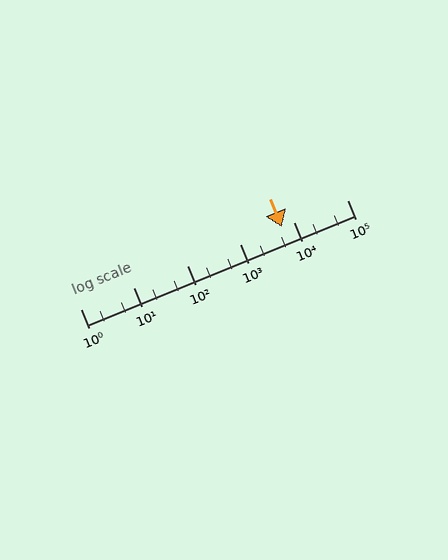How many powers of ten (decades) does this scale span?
The scale spans 5 decades, from 1 to 100000.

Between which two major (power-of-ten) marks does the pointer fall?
The pointer is between 1000 and 10000.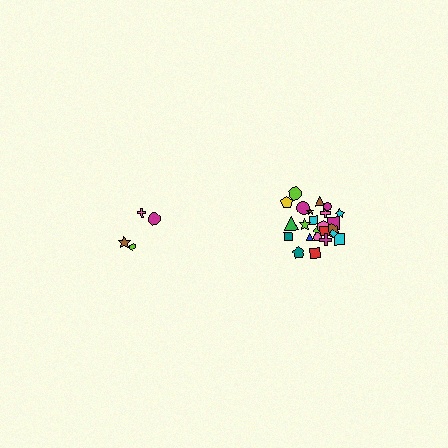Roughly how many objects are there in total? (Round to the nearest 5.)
Roughly 30 objects in total.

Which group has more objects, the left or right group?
The right group.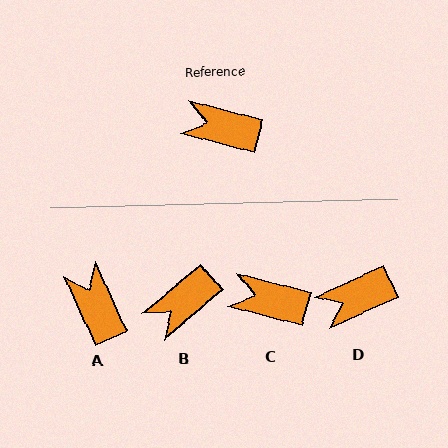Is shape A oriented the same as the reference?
No, it is off by about 51 degrees.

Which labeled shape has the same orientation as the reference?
C.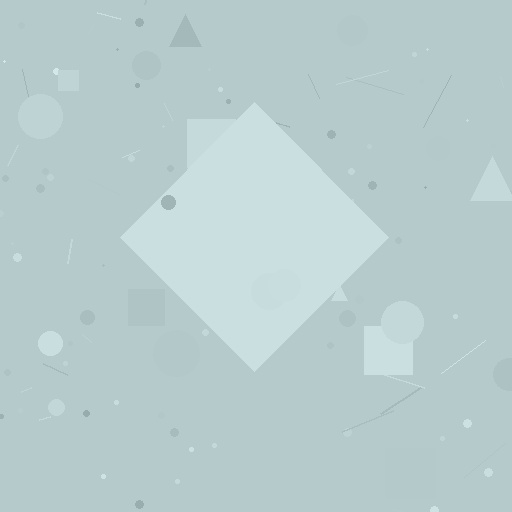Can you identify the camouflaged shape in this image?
The camouflaged shape is a diamond.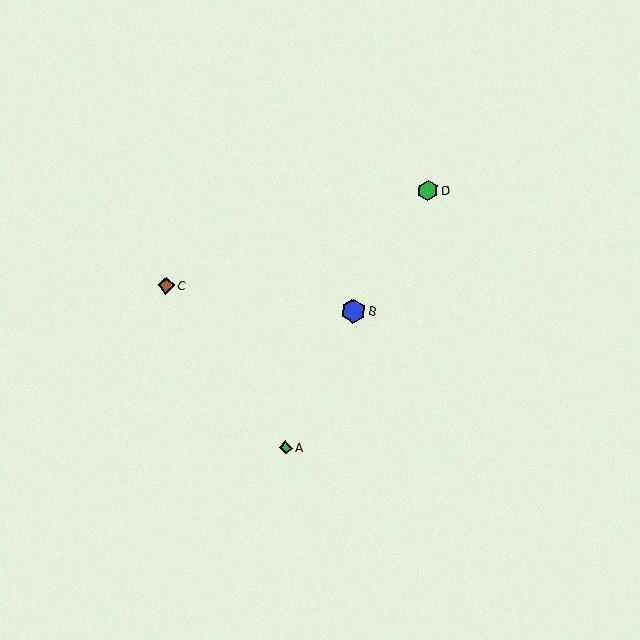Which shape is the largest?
The blue hexagon (labeled B) is the largest.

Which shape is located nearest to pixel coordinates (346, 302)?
The blue hexagon (labeled B) at (353, 311) is nearest to that location.